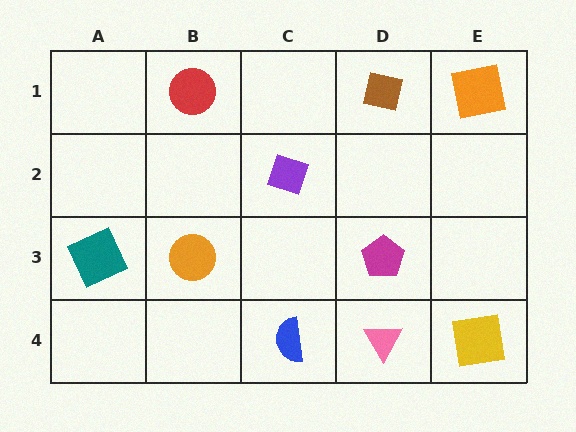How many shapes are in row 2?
1 shape.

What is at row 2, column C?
A purple diamond.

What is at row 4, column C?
A blue semicircle.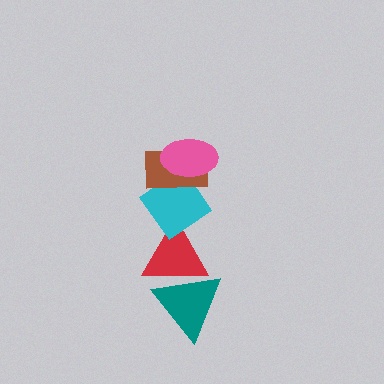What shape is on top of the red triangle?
The cyan diamond is on top of the red triangle.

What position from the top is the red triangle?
The red triangle is 4th from the top.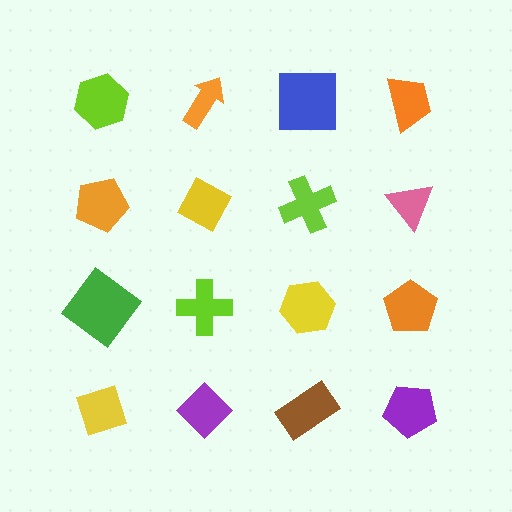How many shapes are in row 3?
4 shapes.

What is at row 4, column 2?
A purple diamond.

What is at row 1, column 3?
A blue square.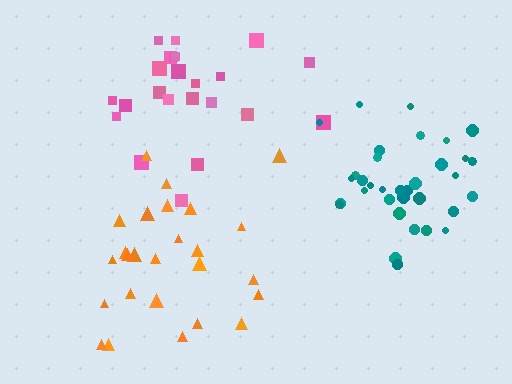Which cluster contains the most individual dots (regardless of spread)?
Teal (35).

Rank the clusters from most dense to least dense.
teal, orange, pink.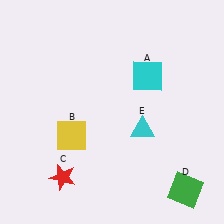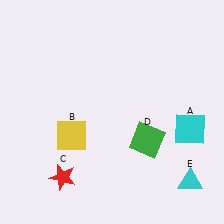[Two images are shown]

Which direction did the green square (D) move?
The green square (D) moved up.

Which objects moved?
The objects that moved are: the cyan square (A), the green square (D), the cyan triangle (E).